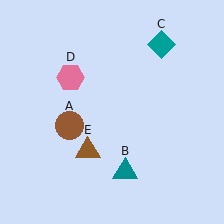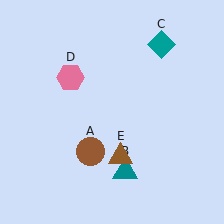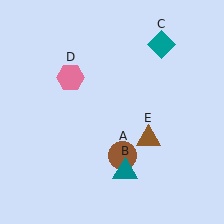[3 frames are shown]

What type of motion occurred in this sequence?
The brown circle (object A), brown triangle (object E) rotated counterclockwise around the center of the scene.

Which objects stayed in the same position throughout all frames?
Teal triangle (object B) and teal diamond (object C) and pink hexagon (object D) remained stationary.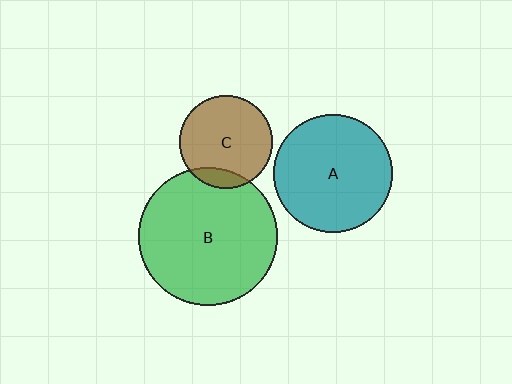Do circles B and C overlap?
Yes.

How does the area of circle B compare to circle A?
Approximately 1.4 times.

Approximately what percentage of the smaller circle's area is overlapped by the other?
Approximately 10%.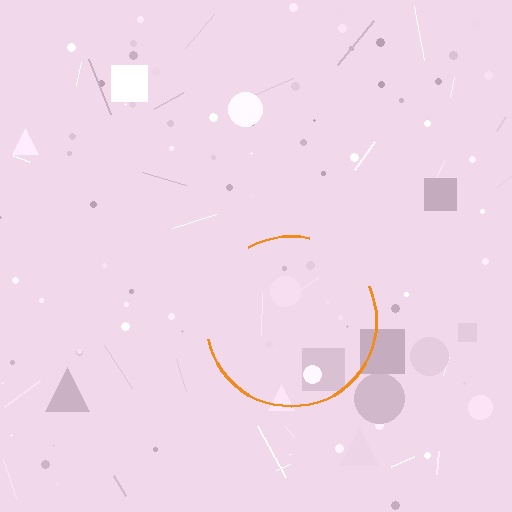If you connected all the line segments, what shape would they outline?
They would outline a circle.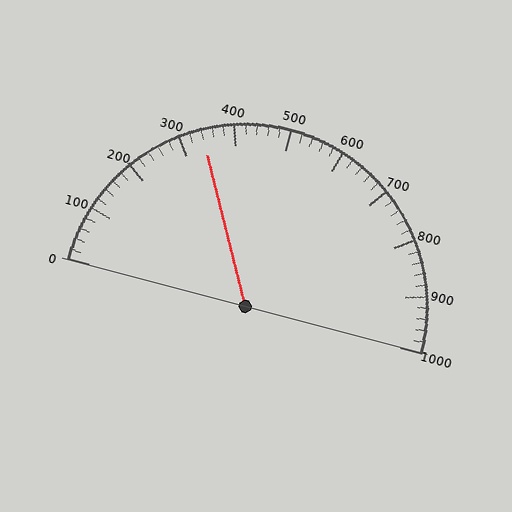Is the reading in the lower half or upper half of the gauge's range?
The reading is in the lower half of the range (0 to 1000).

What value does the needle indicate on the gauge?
The needle indicates approximately 340.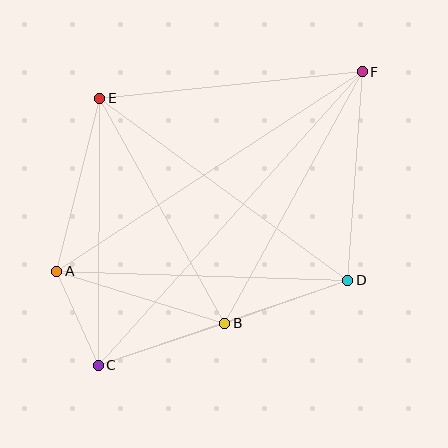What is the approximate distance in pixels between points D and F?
The distance between D and F is approximately 209 pixels.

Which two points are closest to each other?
Points A and C are closest to each other.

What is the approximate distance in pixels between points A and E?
The distance between A and E is approximately 178 pixels.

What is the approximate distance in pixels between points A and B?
The distance between A and B is approximately 176 pixels.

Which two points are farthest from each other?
Points C and F are farthest from each other.